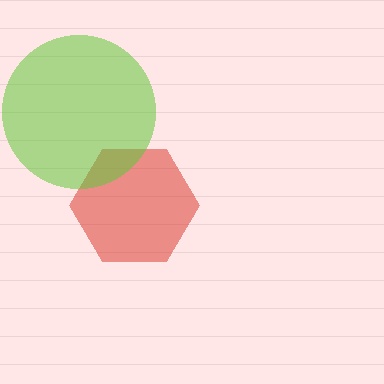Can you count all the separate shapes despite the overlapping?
Yes, there are 2 separate shapes.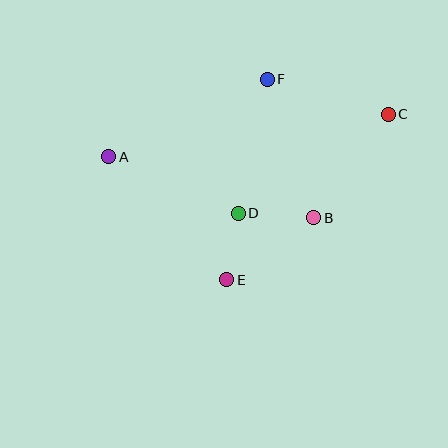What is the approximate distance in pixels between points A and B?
The distance between A and B is approximately 214 pixels.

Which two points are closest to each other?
Points D and E are closest to each other.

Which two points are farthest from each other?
Points A and C are farthest from each other.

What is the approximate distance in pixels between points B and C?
The distance between B and C is approximately 128 pixels.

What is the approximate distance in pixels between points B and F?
The distance between B and F is approximately 146 pixels.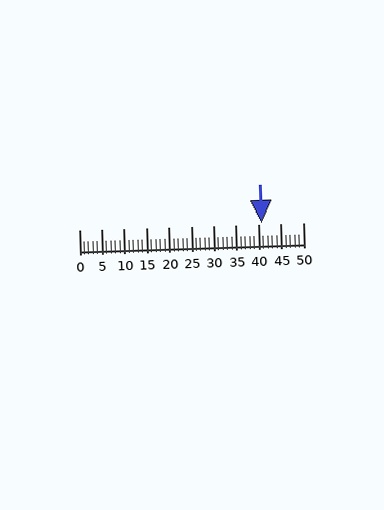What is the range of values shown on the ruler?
The ruler shows values from 0 to 50.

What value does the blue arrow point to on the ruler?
The blue arrow points to approximately 41.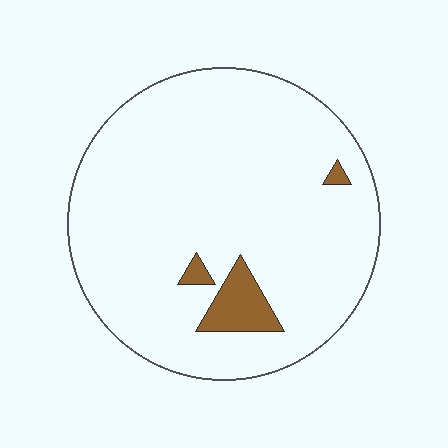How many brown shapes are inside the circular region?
3.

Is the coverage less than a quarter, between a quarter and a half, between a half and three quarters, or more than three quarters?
Less than a quarter.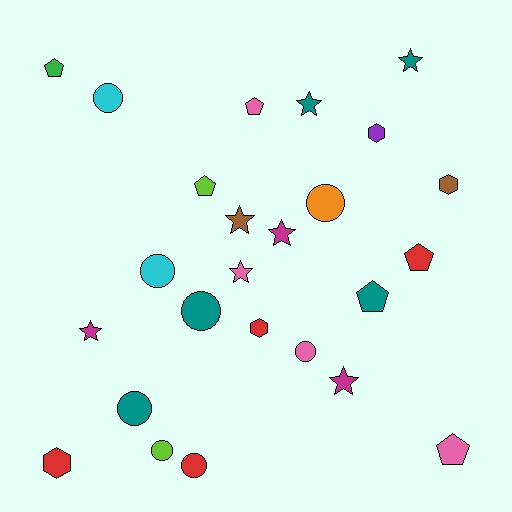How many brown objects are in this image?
There are 2 brown objects.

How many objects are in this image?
There are 25 objects.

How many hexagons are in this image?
There are 4 hexagons.